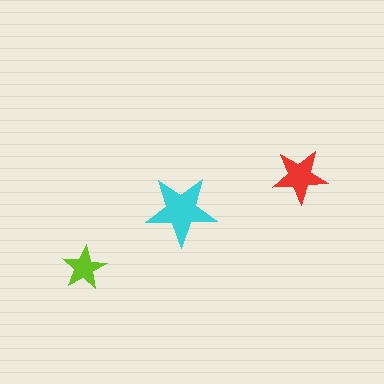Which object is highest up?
The red star is topmost.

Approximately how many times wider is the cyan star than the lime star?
About 1.5 times wider.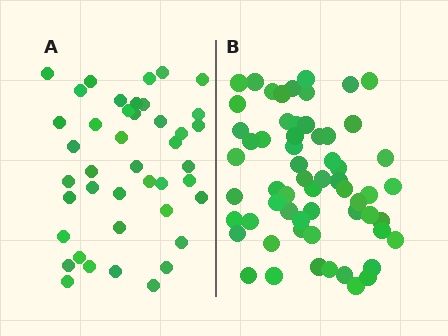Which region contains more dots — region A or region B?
Region B (the right region) has more dots.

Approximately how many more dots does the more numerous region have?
Region B has approximately 20 more dots than region A.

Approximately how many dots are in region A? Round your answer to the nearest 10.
About 40 dots. (The exact count is 42, which rounds to 40.)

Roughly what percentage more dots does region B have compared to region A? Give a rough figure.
About 45% more.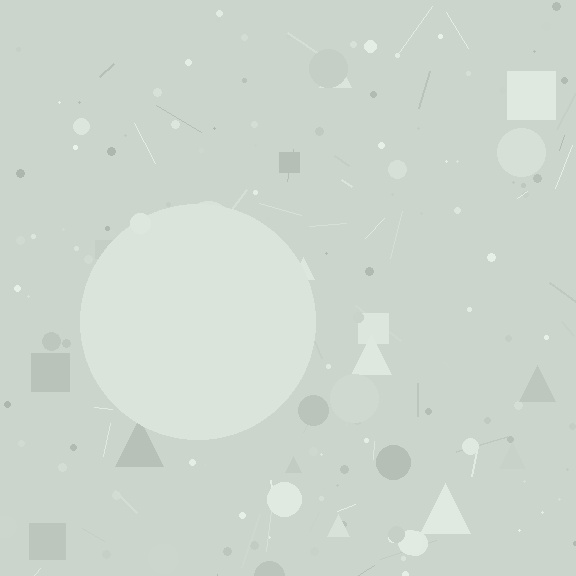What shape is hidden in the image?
A circle is hidden in the image.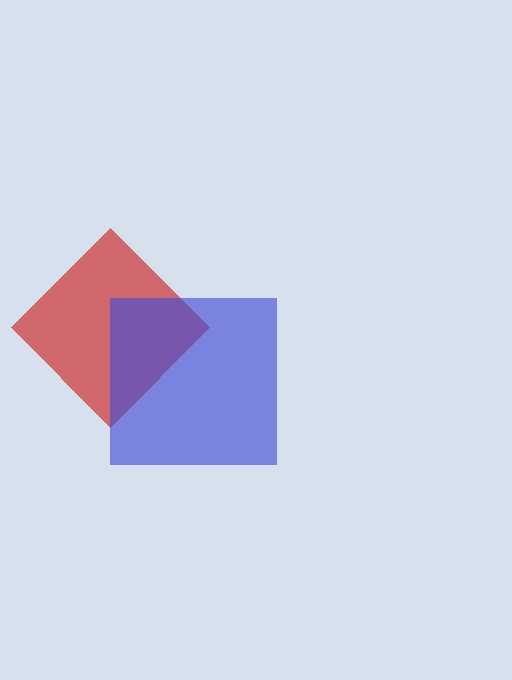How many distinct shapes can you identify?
There are 2 distinct shapes: a red diamond, a blue square.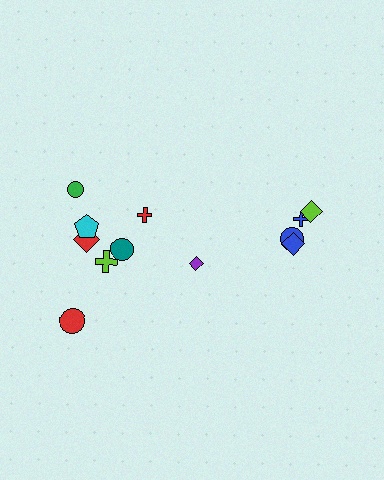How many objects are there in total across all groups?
There are 12 objects.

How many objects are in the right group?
There are 5 objects.